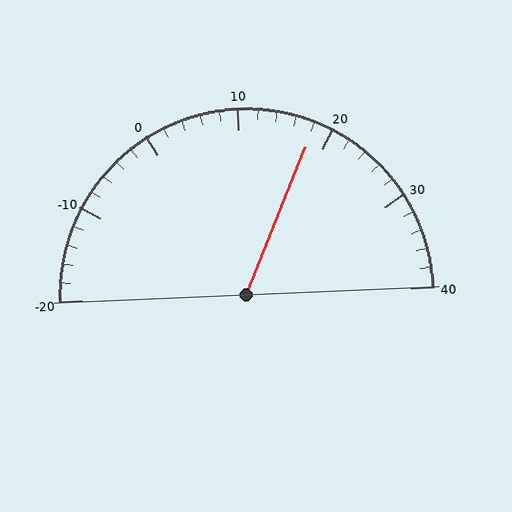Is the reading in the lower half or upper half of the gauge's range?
The reading is in the upper half of the range (-20 to 40).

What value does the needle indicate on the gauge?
The needle indicates approximately 18.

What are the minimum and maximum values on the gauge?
The gauge ranges from -20 to 40.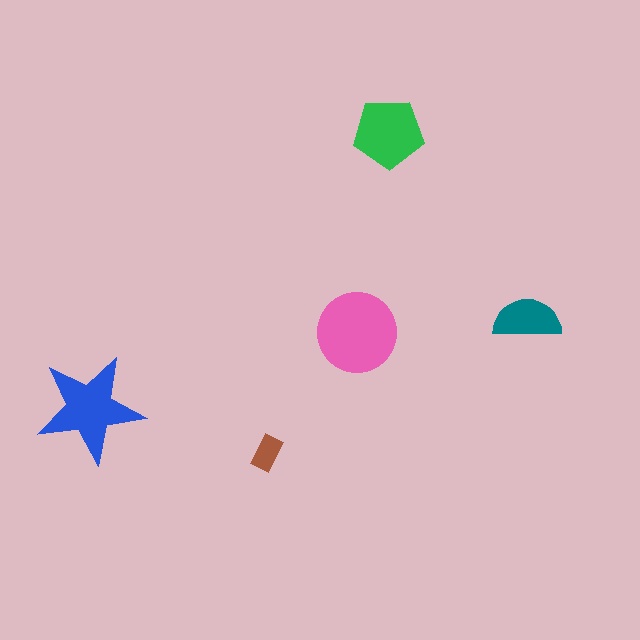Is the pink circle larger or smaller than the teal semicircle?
Larger.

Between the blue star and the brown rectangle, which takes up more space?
The blue star.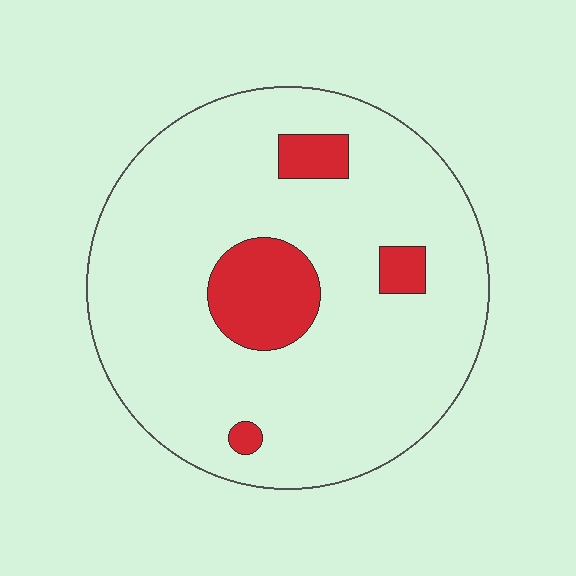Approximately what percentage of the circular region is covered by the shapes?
Approximately 15%.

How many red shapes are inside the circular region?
4.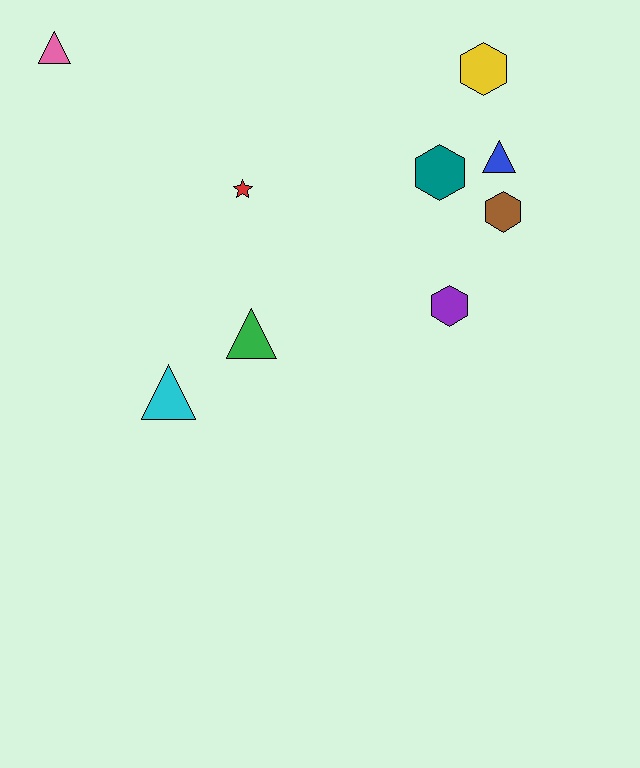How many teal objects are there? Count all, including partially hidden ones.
There is 1 teal object.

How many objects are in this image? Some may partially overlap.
There are 9 objects.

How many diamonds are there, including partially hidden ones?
There are no diamonds.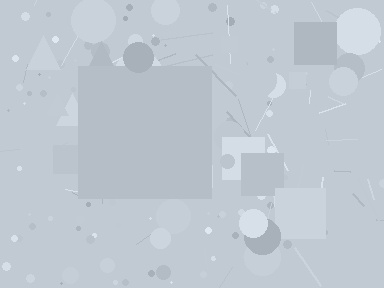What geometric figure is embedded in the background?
A square is embedded in the background.